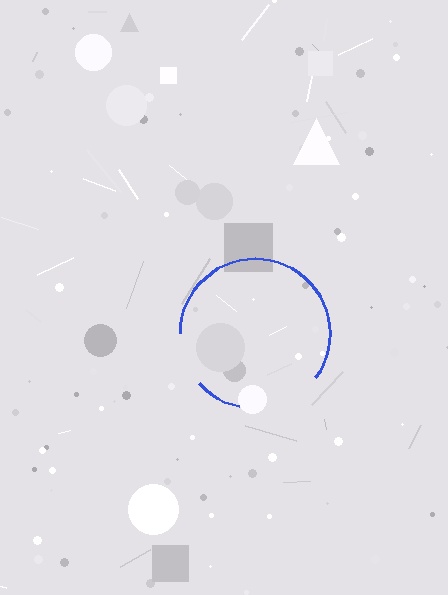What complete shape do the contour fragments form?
The contour fragments form a circle.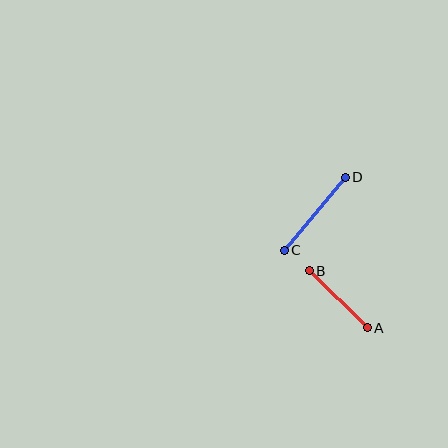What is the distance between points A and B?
The distance is approximately 82 pixels.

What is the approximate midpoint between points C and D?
The midpoint is at approximately (315, 214) pixels.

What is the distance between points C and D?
The distance is approximately 95 pixels.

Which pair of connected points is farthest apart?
Points C and D are farthest apart.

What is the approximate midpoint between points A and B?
The midpoint is at approximately (338, 299) pixels.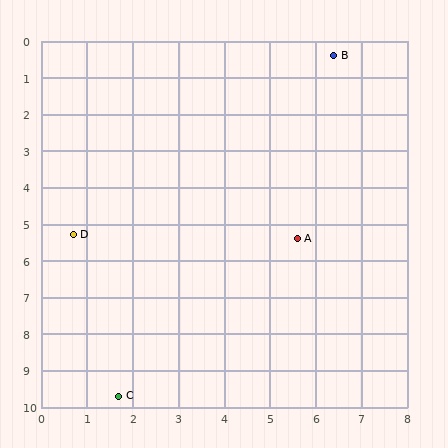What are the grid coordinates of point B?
Point B is at approximately (6.4, 0.4).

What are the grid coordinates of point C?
Point C is at approximately (1.7, 9.7).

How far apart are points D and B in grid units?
Points D and B are about 7.5 grid units apart.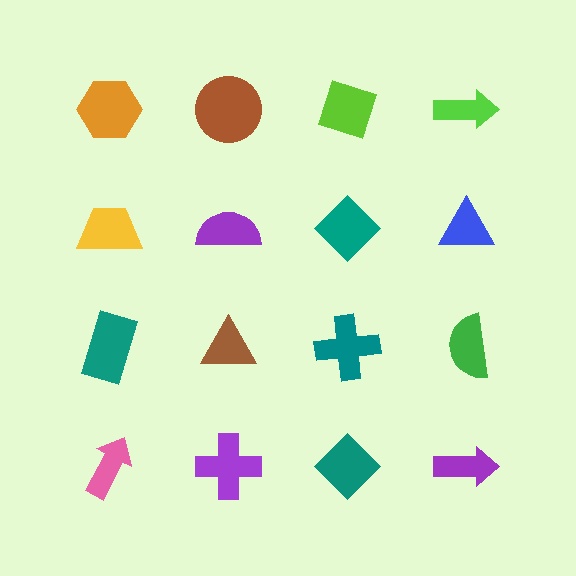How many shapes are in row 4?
4 shapes.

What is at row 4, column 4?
A purple arrow.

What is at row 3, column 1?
A teal rectangle.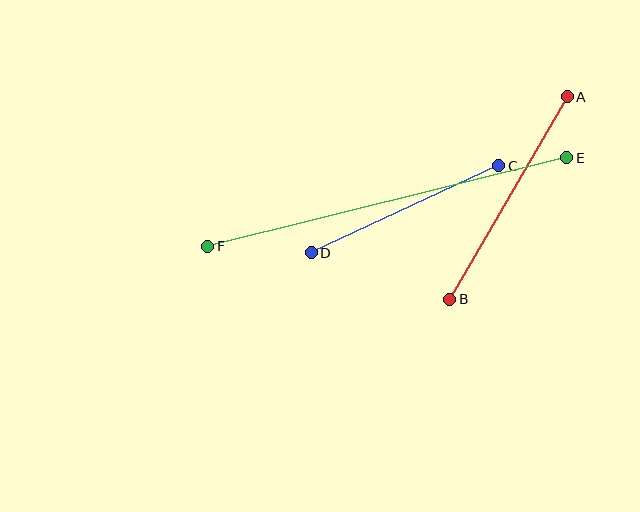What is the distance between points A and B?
The distance is approximately 234 pixels.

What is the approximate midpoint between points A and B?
The midpoint is at approximately (508, 198) pixels.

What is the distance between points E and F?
The distance is approximately 370 pixels.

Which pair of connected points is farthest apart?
Points E and F are farthest apart.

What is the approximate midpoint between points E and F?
The midpoint is at approximately (387, 202) pixels.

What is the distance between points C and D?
The distance is approximately 207 pixels.